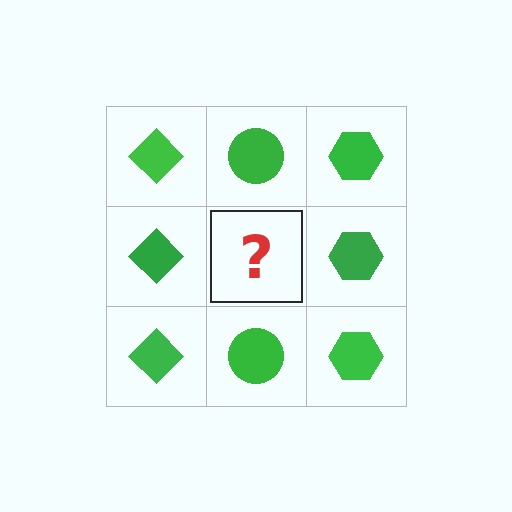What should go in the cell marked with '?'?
The missing cell should contain a green circle.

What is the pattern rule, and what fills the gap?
The rule is that each column has a consistent shape. The gap should be filled with a green circle.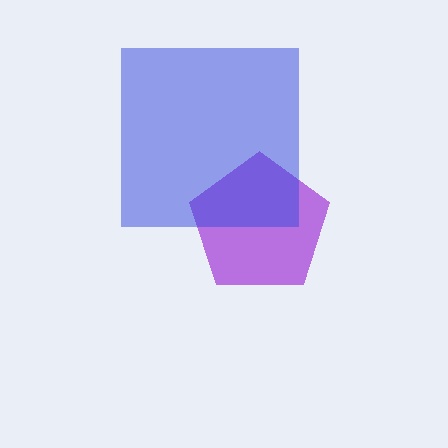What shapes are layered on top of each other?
The layered shapes are: a purple pentagon, a blue square.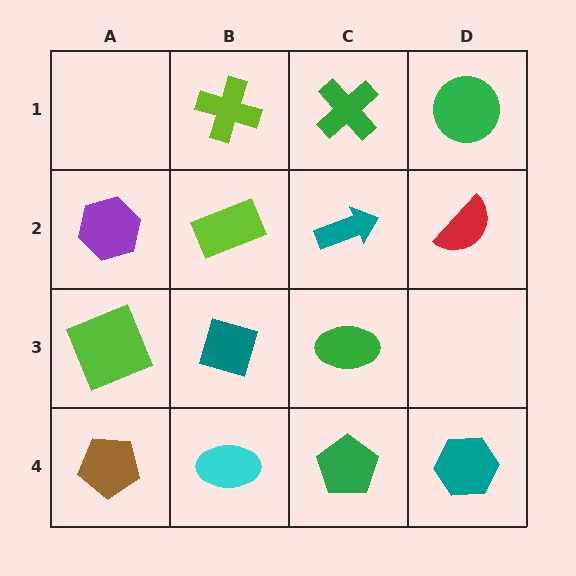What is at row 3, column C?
A green ellipse.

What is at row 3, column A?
A lime square.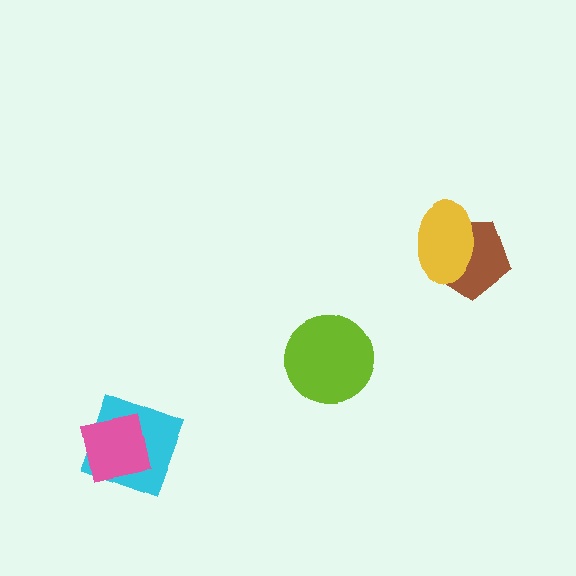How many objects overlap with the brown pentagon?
1 object overlaps with the brown pentagon.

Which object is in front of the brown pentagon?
The yellow ellipse is in front of the brown pentagon.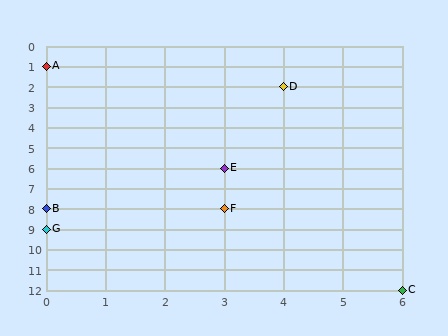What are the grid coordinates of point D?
Point D is at grid coordinates (4, 2).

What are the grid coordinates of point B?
Point B is at grid coordinates (0, 8).